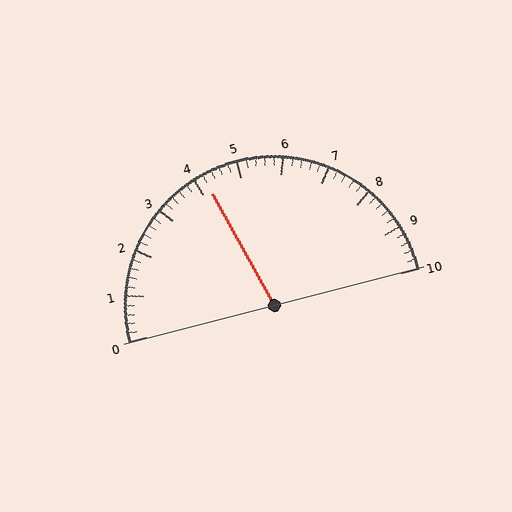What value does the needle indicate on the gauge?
The needle indicates approximately 4.2.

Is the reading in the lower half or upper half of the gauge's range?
The reading is in the lower half of the range (0 to 10).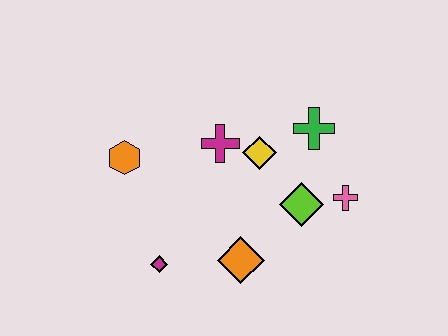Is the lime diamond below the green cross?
Yes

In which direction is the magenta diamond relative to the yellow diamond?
The magenta diamond is below the yellow diamond.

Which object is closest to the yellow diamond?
The magenta cross is closest to the yellow diamond.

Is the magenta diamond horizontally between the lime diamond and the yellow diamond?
No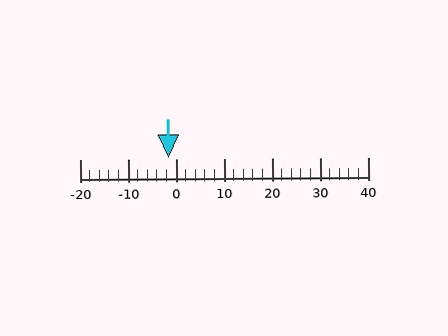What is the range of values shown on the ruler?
The ruler shows values from -20 to 40.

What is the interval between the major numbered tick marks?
The major tick marks are spaced 10 units apart.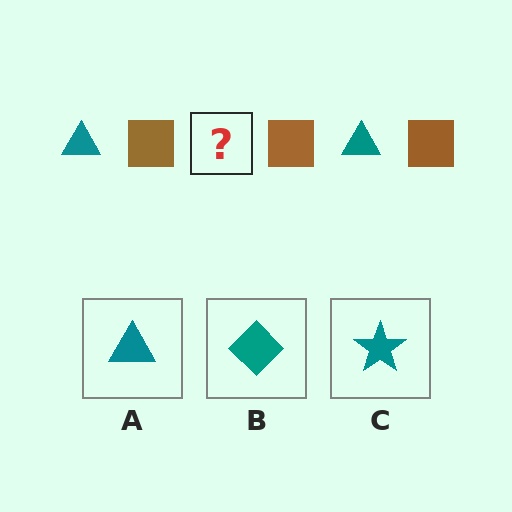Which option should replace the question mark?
Option A.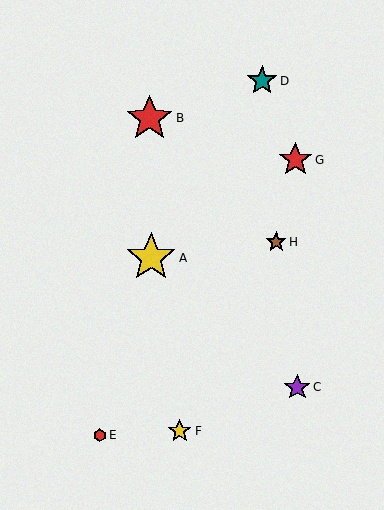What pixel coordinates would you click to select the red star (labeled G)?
Click at (295, 160) to select the red star G.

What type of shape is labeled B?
Shape B is a red star.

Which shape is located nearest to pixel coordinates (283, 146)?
The red star (labeled G) at (295, 160) is nearest to that location.